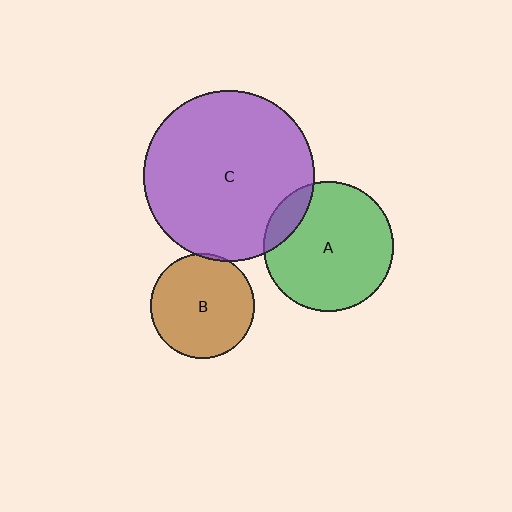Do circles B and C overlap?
Yes.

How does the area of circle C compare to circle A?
Approximately 1.7 times.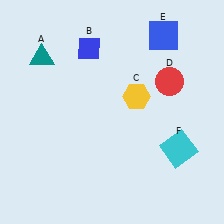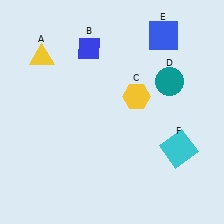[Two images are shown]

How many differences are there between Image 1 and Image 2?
There are 2 differences between the two images.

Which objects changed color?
A changed from teal to yellow. D changed from red to teal.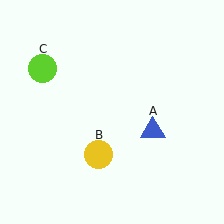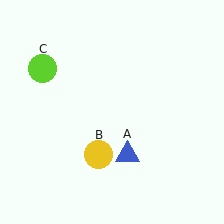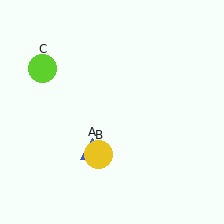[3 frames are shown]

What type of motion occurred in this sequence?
The blue triangle (object A) rotated clockwise around the center of the scene.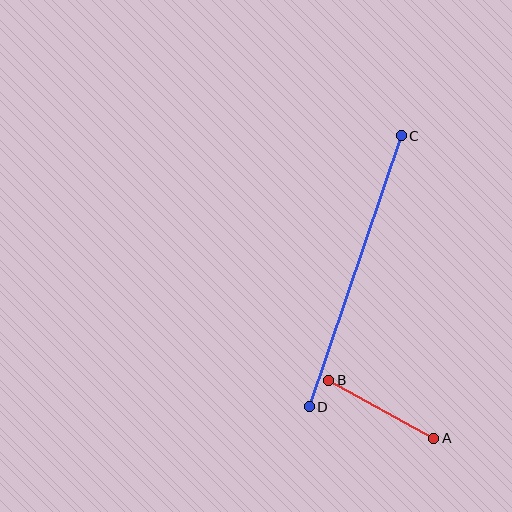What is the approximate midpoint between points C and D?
The midpoint is at approximately (355, 271) pixels.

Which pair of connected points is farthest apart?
Points C and D are farthest apart.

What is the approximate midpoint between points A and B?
The midpoint is at approximately (381, 409) pixels.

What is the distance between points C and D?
The distance is approximately 286 pixels.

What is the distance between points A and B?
The distance is approximately 120 pixels.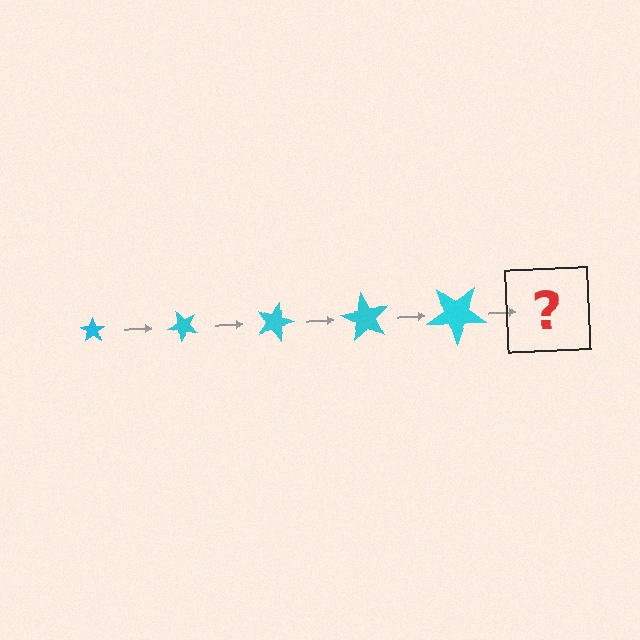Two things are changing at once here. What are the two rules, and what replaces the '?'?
The two rules are that the star grows larger each step and it rotates 45 degrees each step. The '?' should be a star, larger than the previous one and rotated 225 degrees from the start.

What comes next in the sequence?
The next element should be a star, larger than the previous one and rotated 225 degrees from the start.